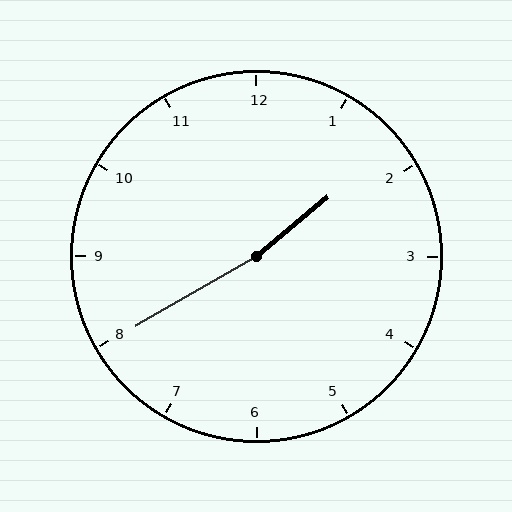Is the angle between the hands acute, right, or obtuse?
It is obtuse.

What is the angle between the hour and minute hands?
Approximately 170 degrees.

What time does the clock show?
1:40.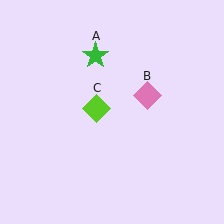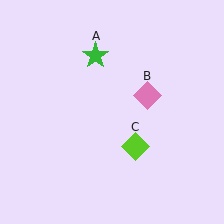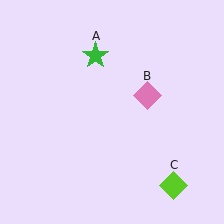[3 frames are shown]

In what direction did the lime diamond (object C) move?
The lime diamond (object C) moved down and to the right.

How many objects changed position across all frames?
1 object changed position: lime diamond (object C).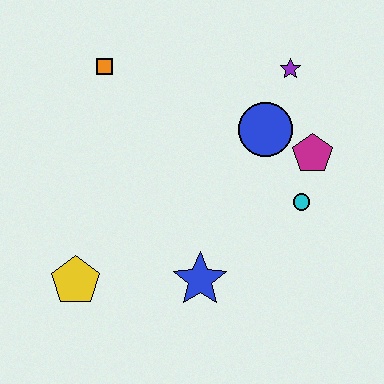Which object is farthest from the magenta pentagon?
The yellow pentagon is farthest from the magenta pentagon.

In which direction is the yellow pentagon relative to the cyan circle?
The yellow pentagon is to the left of the cyan circle.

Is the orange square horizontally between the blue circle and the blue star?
No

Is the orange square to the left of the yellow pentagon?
No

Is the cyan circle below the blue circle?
Yes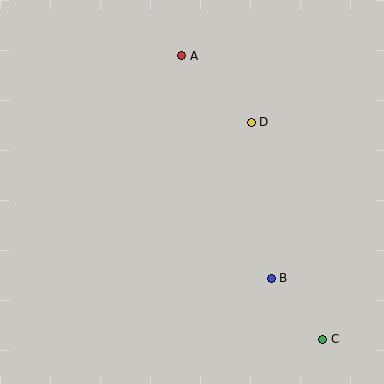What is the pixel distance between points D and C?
The distance between D and C is 229 pixels.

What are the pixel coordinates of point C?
Point C is at (323, 339).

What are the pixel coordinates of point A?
Point A is at (182, 56).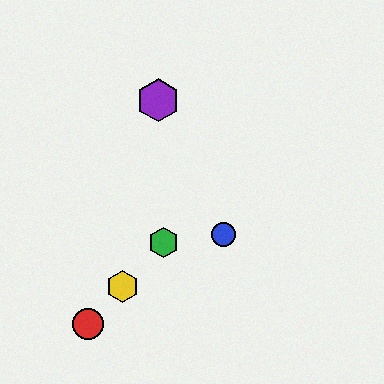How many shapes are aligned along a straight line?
3 shapes (the red circle, the green hexagon, the yellow hexagon) are aligned along a straight line.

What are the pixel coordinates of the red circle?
The red circle is at (88, 324).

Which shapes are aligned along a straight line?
The red circle, the green hexagon, the yellow hexagon are aligned along a straight line.